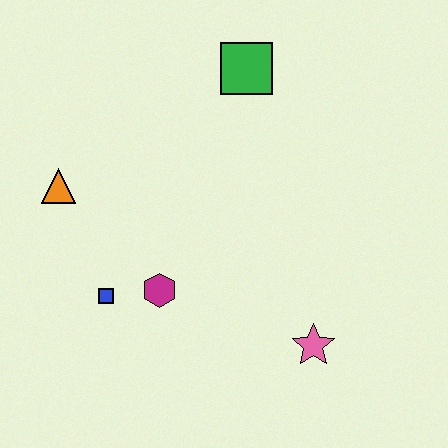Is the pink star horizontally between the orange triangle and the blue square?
No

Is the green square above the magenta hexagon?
Yes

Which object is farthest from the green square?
The pink star is farthest from the green square.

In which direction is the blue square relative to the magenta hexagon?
The blue square is to the left of the magenta hexagon.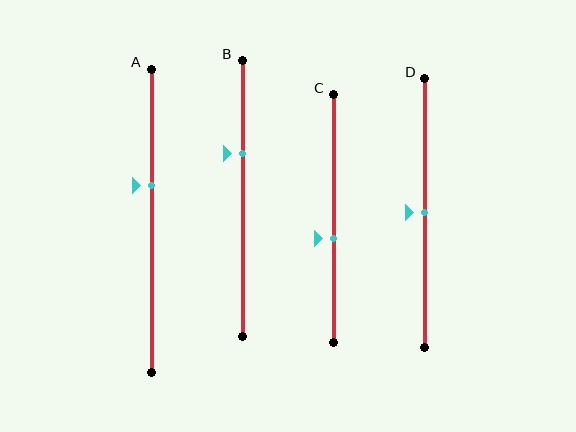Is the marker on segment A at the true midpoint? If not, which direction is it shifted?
No, the marker on segment A is shifted upward by about 12% of the segment length.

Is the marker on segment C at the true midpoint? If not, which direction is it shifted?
No, the marker on segment C is shifted downward by about 8% of the segment length.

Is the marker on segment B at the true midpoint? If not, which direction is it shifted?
No, the marker on segment B is shifted upward by about 16% of the segment length.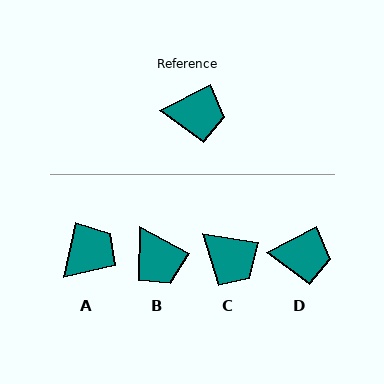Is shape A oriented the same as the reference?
No, it is off by about 50 degrees.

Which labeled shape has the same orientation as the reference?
D.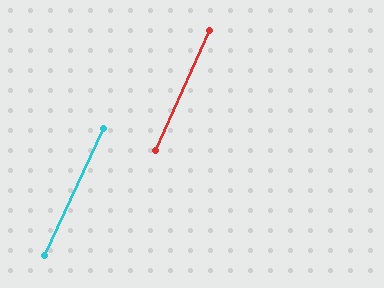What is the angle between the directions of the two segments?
Approximately 1 degree.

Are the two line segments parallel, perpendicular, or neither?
Parallel — their directions differ by only 0.6°.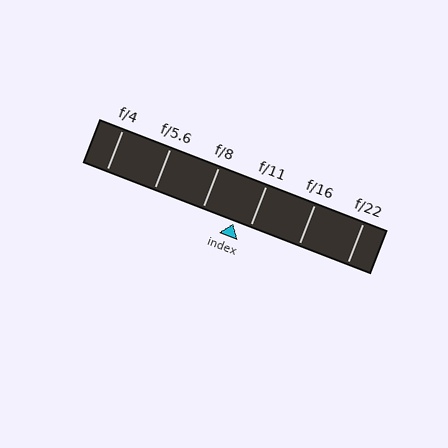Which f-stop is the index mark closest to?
The index mark is closest to f/11.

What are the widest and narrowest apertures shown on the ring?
The widest aperture shown is f/4 and the narrowest is f/22.